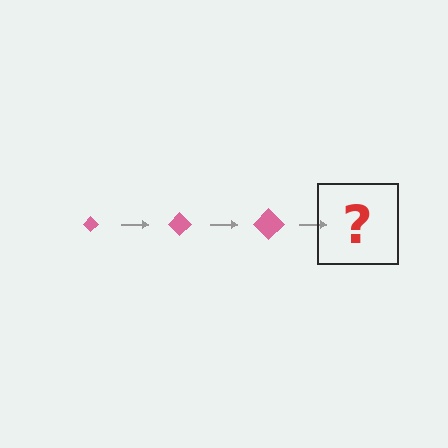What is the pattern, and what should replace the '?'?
The pattern is that the diamond gets progressively larger each step. The '?' should be a pink diamond, larger than the previous one.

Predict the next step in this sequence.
The next step is a pink diamond, larger than the previous one.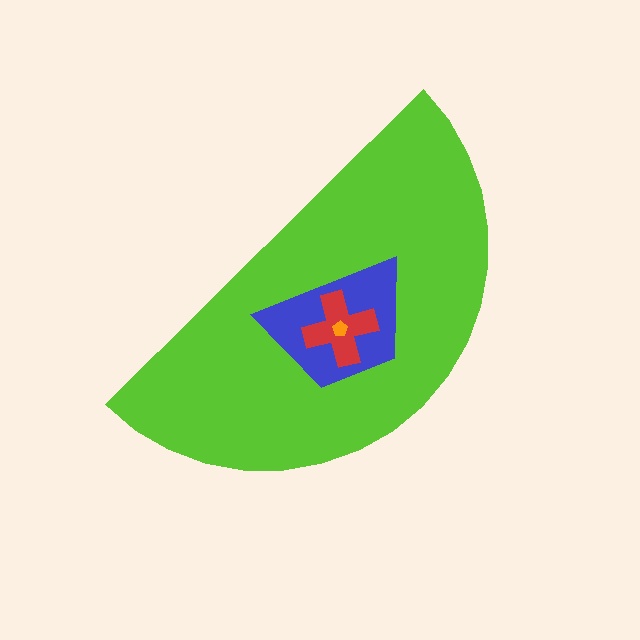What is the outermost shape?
The lime semicircle.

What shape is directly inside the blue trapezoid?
The red cross.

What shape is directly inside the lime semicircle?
The blue trapezoid.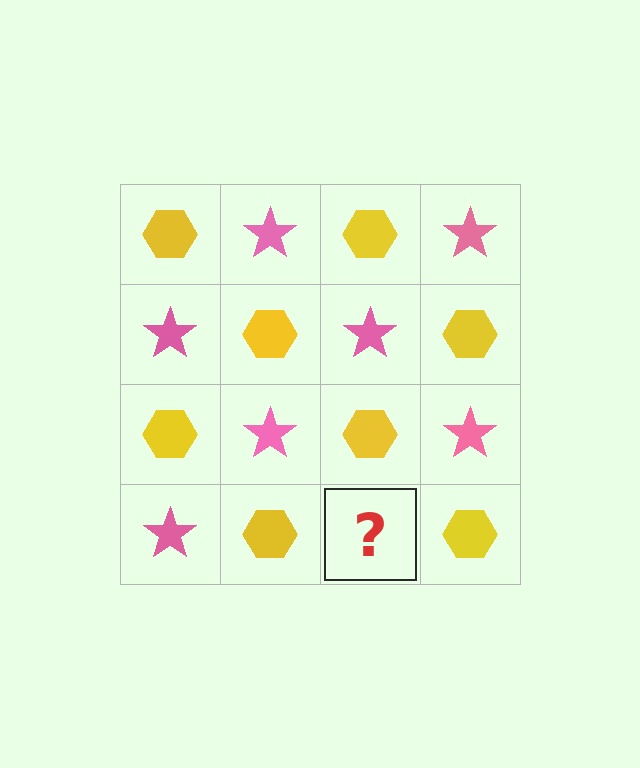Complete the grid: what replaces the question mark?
The question mark should be replaced with a pink star.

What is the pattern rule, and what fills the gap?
The rule is that it alternates yellow hexagon and pink star in a checkerboard pattern. The gap should be filled with a pink star.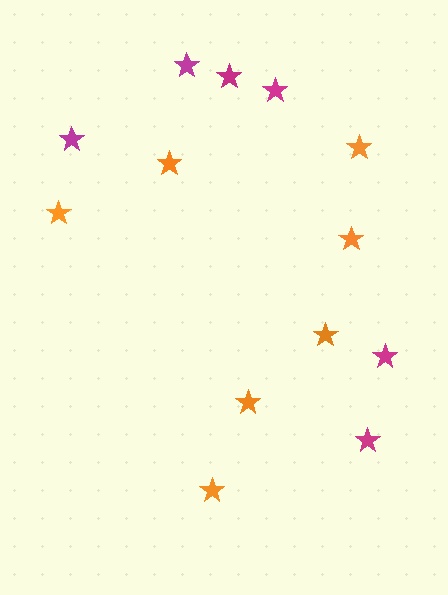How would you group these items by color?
There are 2 groups: one group of magenta stars (6) and one group of orange stars (7).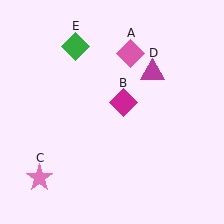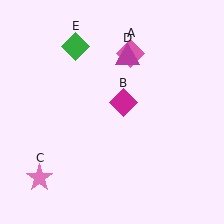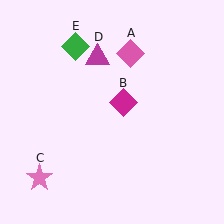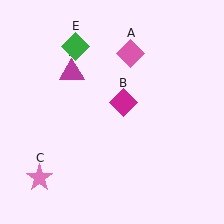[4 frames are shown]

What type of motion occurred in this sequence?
The magenta triangle (object D) rotated counterclockwise around the center of the scene.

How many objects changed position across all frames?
1 object changed position: magenta triangle (object D).